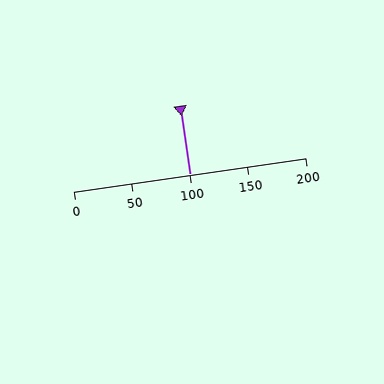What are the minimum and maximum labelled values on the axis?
The axis runs from 0 to 200.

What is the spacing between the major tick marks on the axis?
The major ticks are spaced 50 apart.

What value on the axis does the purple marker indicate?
The marker indicates approximately 100.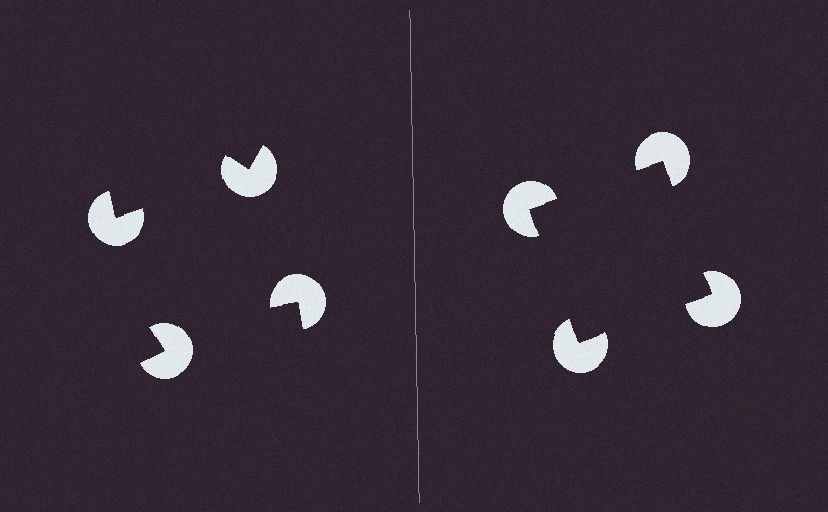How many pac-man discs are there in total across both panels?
8 — 4 on each side.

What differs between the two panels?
The pac-man discs are positioned identically on both sides; only the wedge orientations differ. On the right they align to a square; on the left they are misaligned.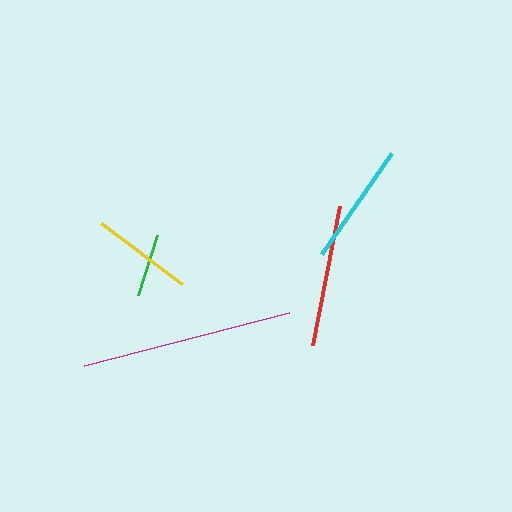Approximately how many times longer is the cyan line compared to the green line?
The cyan line is approximately 1.9 times the length of the green line.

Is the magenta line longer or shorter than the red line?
The magenta line is longer than the red line.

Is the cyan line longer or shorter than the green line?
The cyan line is longer than the green line.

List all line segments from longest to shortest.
From longest to shortest: magenta, red, cyan, yellow, green.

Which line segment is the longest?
The magenta line is the longest at approximately 212 pixels.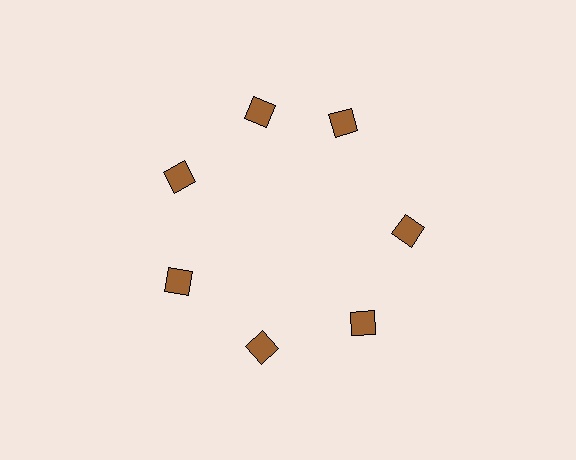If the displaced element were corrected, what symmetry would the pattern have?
It would have 7-fold rotational symmetry — the pattern would map onto itself every 51 degrees.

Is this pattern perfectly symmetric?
No. The 7 brown squares are arranged in a ring, but one element near the 1 o'clock position is rotated out of alignment along the ring, breaking the 7-fold rotational symmetry.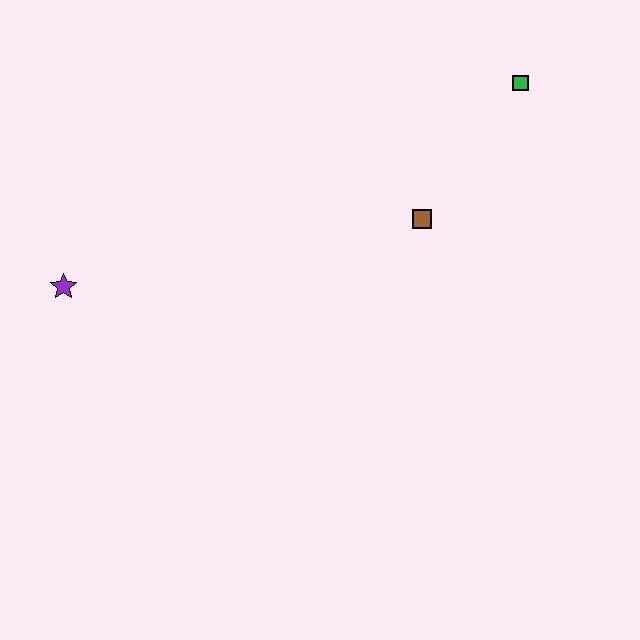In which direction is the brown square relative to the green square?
The brown square is below the green square.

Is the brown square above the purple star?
Yes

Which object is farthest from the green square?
The purple star is farthest from the green square.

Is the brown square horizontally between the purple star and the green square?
Yes